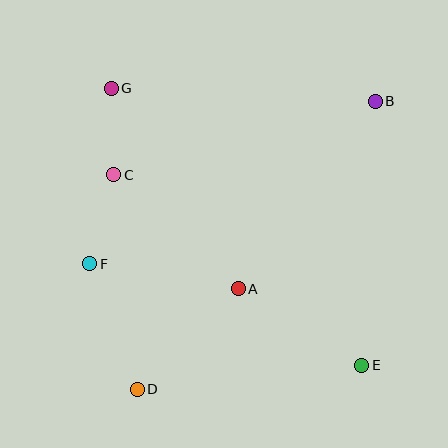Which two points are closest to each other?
Points C and G are closest to each other.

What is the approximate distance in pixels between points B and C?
The distance between B and C is approximately 272 pixels.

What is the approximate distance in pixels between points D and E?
The distance between D and E is approximately 226 pixels.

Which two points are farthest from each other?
Points B and D are farthest from each other.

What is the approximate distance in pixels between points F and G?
The distance between F and G is approximately 177 pixels.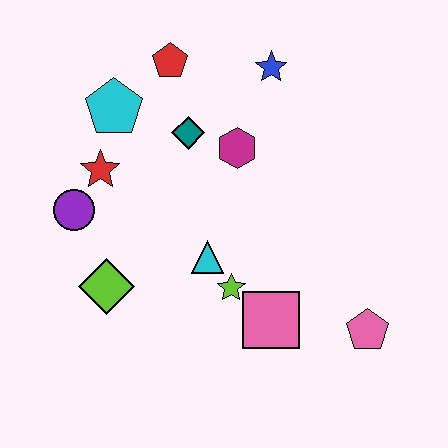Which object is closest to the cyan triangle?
The lime star is closest to the cyan triangle.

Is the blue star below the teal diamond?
No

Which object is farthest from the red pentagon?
The pink pentagon is farthest from the red pentagon.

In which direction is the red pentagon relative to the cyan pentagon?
The red pentagon is to the right of the cyan pentagon.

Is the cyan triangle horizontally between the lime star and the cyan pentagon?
Yes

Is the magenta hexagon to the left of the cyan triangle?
No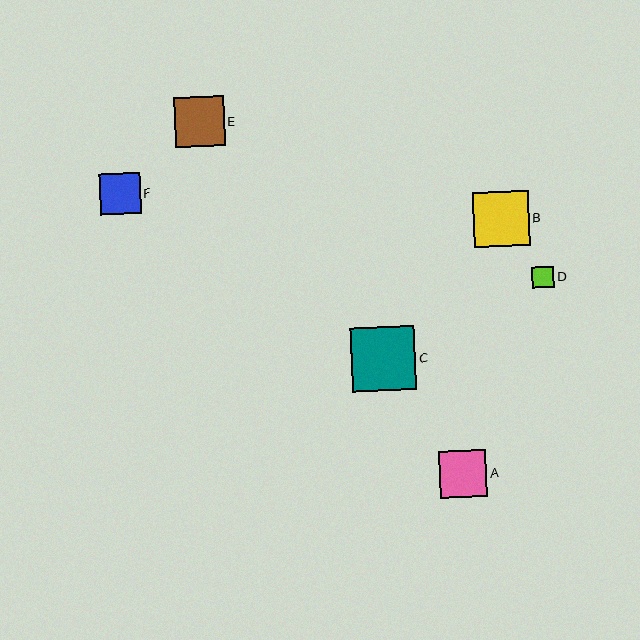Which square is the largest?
Square C is the largest with a size of approximately 64 pixels.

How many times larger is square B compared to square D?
Square B is approximately 2.6 times the size of square D.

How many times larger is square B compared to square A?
Square B is approximately 1.2 times the size of square A.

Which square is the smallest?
Square D is the smallest with a size of approximately 22 pixels.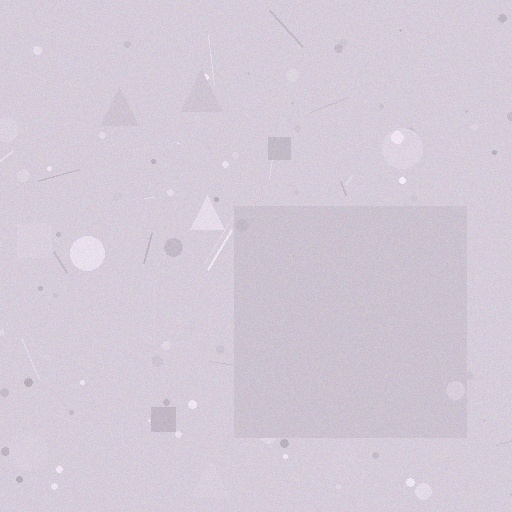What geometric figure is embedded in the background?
A square is embedded in the background.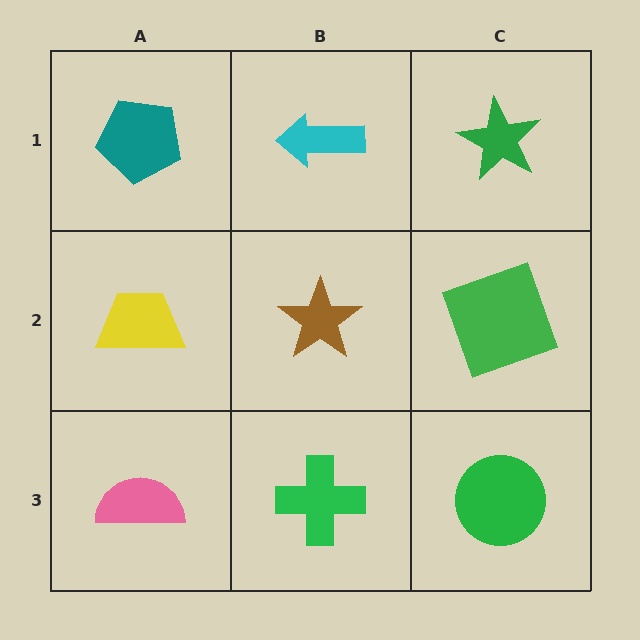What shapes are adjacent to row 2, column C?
A green star (row 1, column C), a green circle (row 3, column C), a brown star (row 2, column B).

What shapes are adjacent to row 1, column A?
A yellow trapezoid (row 2, column A), a cyan arrow (row 1, column B).